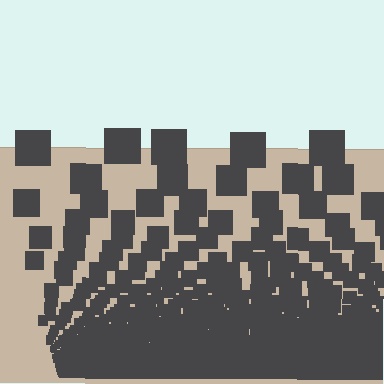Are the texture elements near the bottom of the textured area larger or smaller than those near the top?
Smaller. The gradient is inverted — elements near the bottom are smaller and denser.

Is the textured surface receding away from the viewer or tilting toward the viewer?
The surface appears to tilt toward the viewer. Texture elements get larger and sparser toward the top.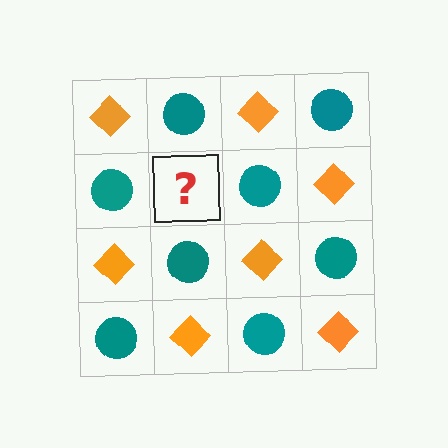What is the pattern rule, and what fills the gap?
The rule is that it alternates orange diamond and teal circle in a checkerboard pattern. The gap should be filled with an orange diamond.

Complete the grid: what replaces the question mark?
The question mark should be replaced with an orange diamond.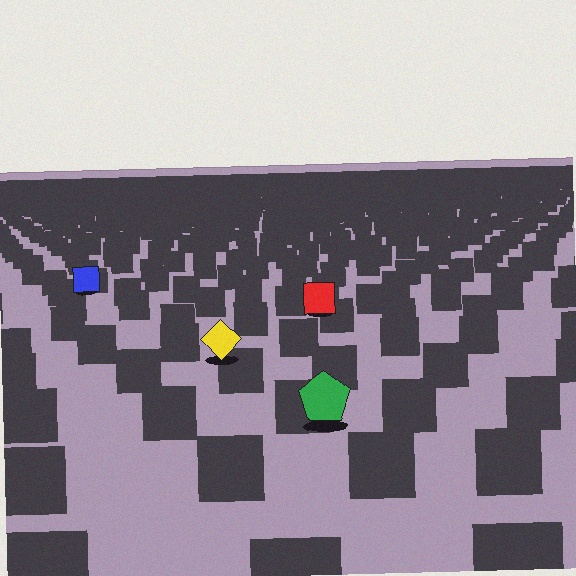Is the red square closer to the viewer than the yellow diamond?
No. The yellow diamond is closer — you can tell from the texture gradient: the ground texture is coarser near it.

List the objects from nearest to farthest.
From nearest to farthest: the green pentagon, the yellow diamond, the red square, the blue square.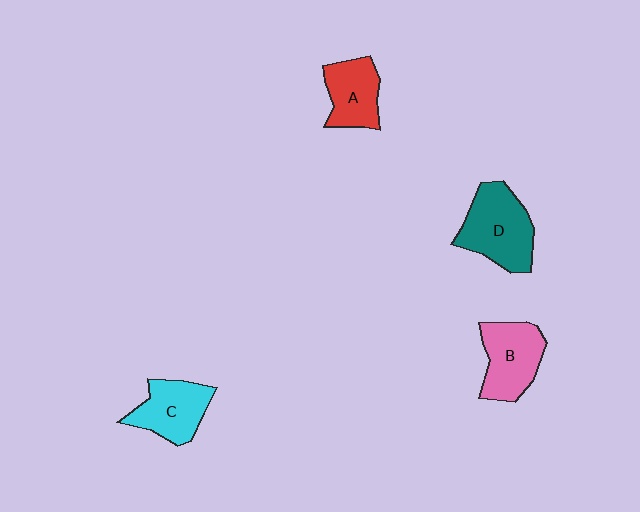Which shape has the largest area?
Shape D (teal).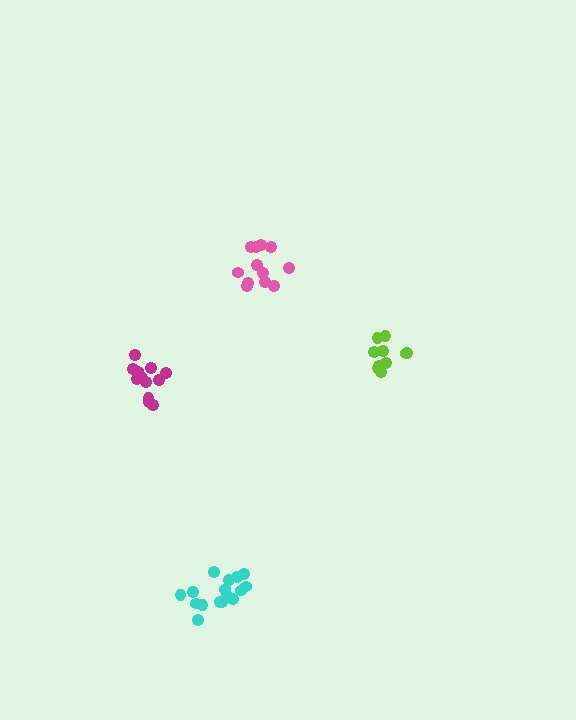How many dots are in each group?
Group 1: 10 dots, Group 2: 12 dots, Group 3: 16 dots, Group 4: 12 dots (50 total).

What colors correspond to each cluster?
The clusters are colored: lime, magenta, cyan, pink.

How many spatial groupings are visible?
There are 4 spatial groupings.